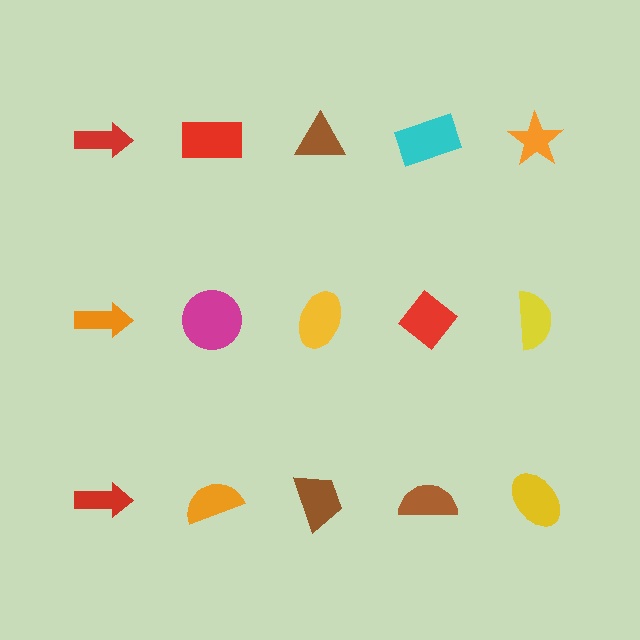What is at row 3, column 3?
A brown trapezoid.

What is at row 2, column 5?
A yellow semicircle.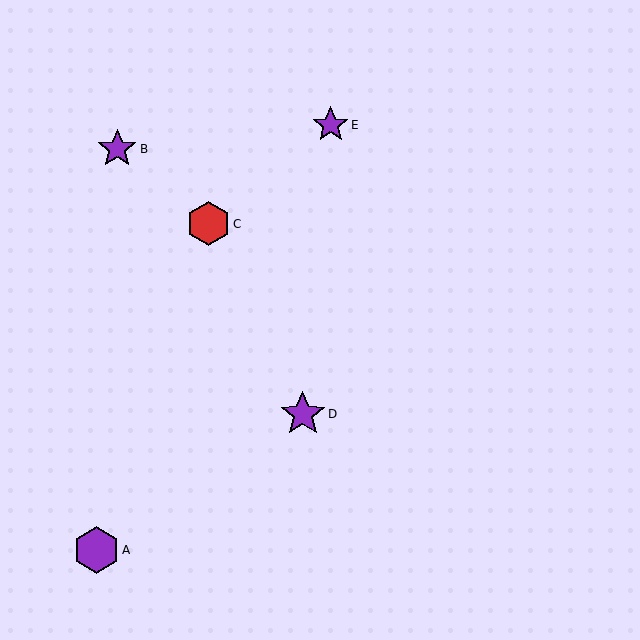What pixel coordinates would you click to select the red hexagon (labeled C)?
Click at (208, 224) to select the red hexagon C.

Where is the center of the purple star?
The center of the purple star is at (331, 125).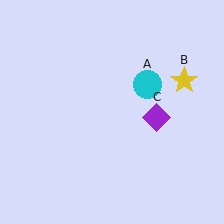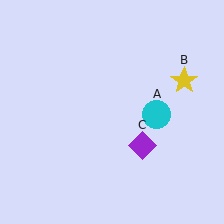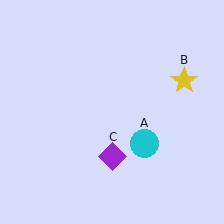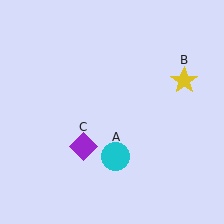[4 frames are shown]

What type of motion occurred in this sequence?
The cyan circle (object A), purple diamond (object C) rotated clockwise around the center of the scene.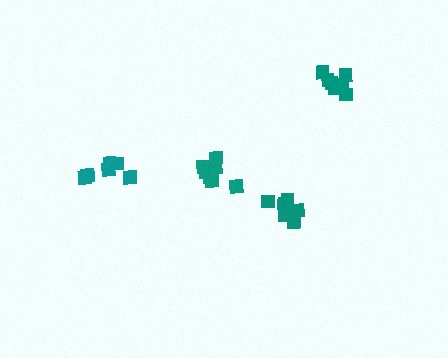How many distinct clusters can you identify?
There are 4 distinct clusters.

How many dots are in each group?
Group 1: 6 dots, Group 2: 8 dots, Group 3: 8 dots, Group 4: 8 dots (30 total).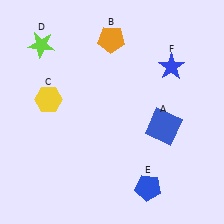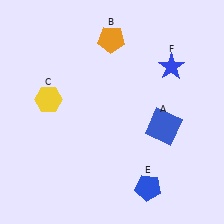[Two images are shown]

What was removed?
The lime star (D) was removed in Image 2.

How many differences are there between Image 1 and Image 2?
There is 1 difference between the two images.